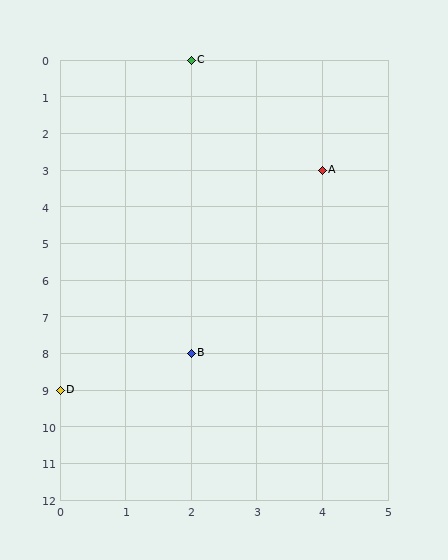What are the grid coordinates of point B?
Point B is at grid coordinates (2, 8).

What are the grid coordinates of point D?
Point D is at grid coordinates (0, 9).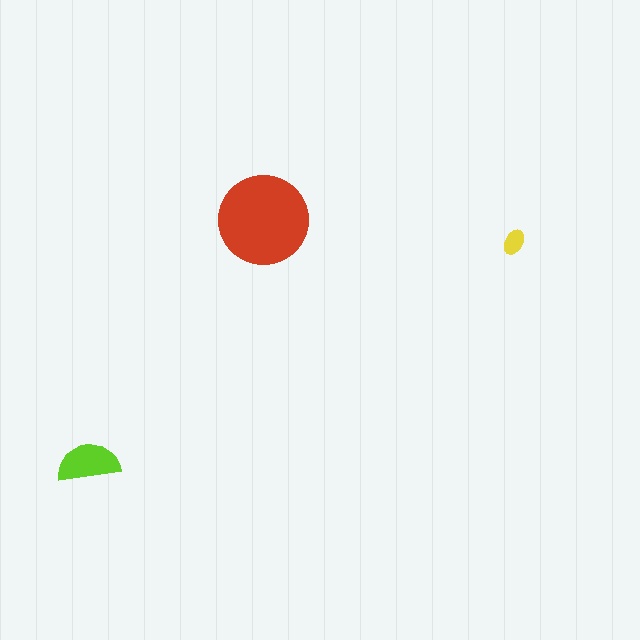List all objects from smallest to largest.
The yellow ellipse, the lime semicircle, the red circle.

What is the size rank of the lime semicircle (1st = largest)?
2nd.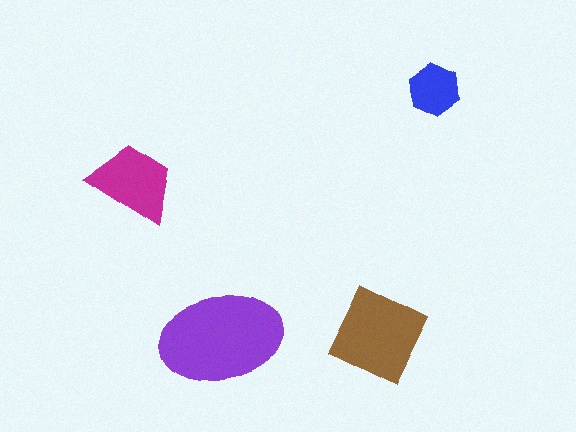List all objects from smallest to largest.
The blue hexagon, the magenta trapezoid, the brown diamond, the purple ellipse.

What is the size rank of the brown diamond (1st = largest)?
2nd.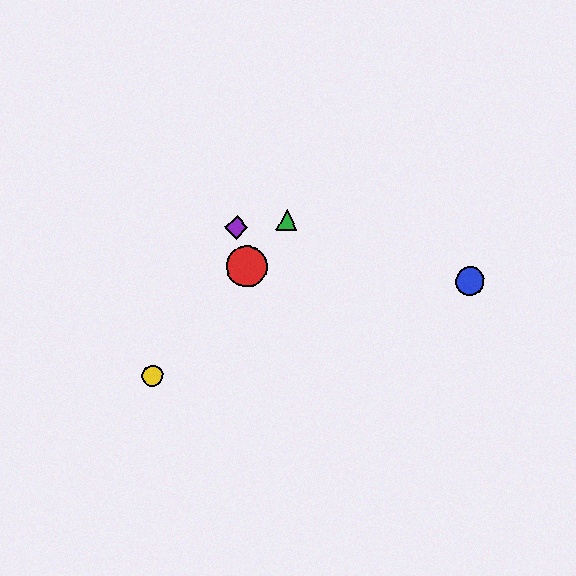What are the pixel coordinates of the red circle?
The red circle is at (247, 266).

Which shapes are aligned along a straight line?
The red circle, the green triangle, the yellow circle are aligned along a straight line.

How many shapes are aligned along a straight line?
3 shapes (the red circle, the green triangle, the yellow circle) are aligned along a straight line.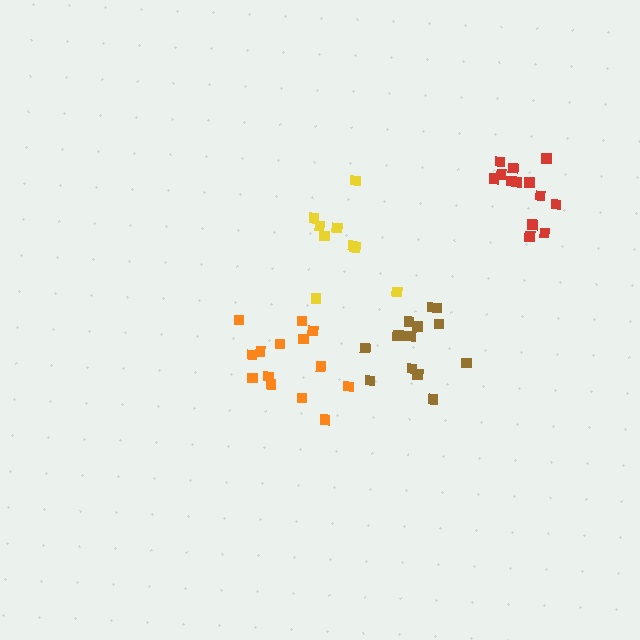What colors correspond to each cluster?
The clusters are colored: brown, orange, yellow, red.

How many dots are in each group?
Group 1: 14 dots, Group 2: 14 dots, Group 3: 9 dots, Group 4: 13 dots (50 total).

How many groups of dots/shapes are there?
There are 4 groups.